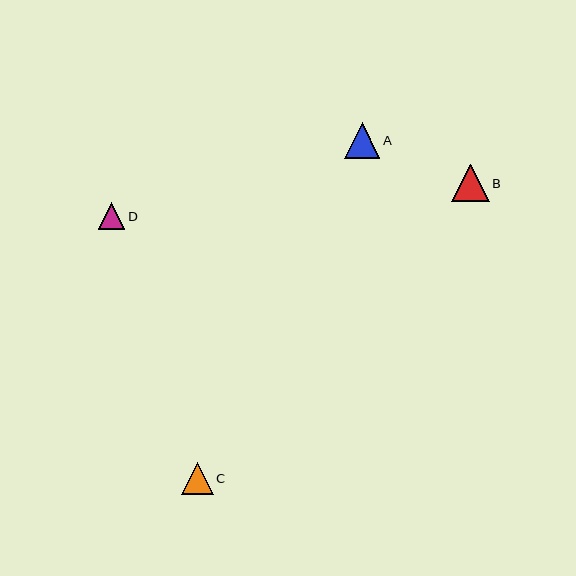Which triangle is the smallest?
Triangle D is the smallest with a size of approximately 26 pixels.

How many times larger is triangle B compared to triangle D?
Triangle B is approximately 1.4 times the size of triangle D.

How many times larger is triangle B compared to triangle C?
Triangle B is approximately 1.2 times the size of triangle C.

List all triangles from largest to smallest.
From largest to smallest: B, A, C, D.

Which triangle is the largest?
Triangle B is the largest with a size of approximately 37 pixels.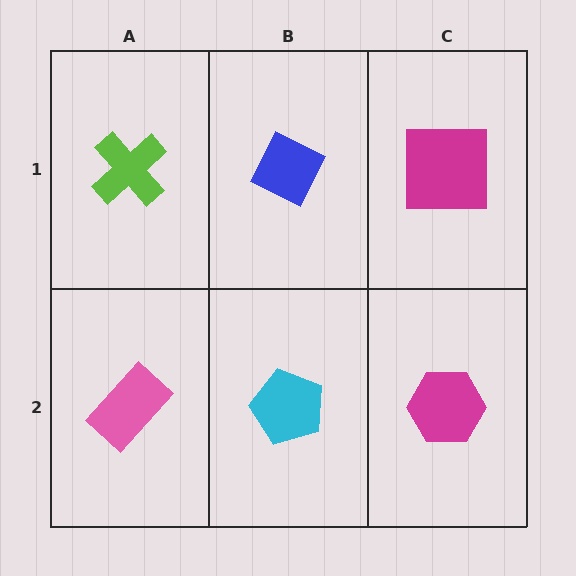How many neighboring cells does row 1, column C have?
2.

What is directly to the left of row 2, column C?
A cyan pentagon.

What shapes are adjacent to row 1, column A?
A pink rectangle (row 2, column A), a blue diamond (row 1, column B).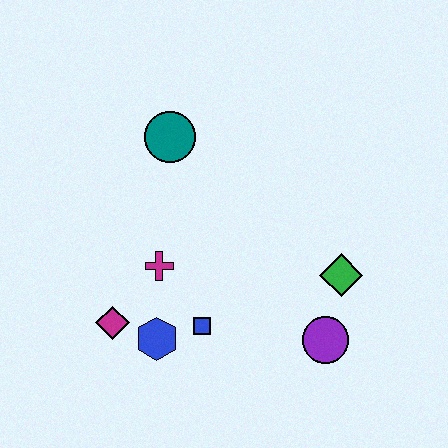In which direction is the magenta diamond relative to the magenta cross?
The magenta diamond is below the magenta cross.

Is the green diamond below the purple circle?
No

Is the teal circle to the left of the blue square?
Yes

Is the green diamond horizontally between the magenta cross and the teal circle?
No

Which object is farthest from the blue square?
The teal circle is farthest from the blue square.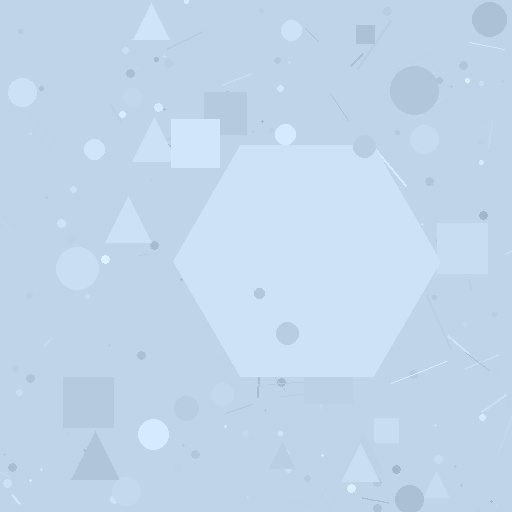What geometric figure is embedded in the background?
A hexagon is embedded in the background.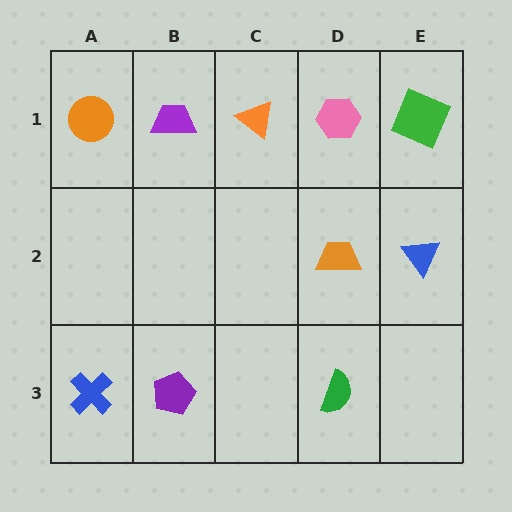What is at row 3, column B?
A purple pentagon.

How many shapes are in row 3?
3 shapes.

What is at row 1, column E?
A green square.